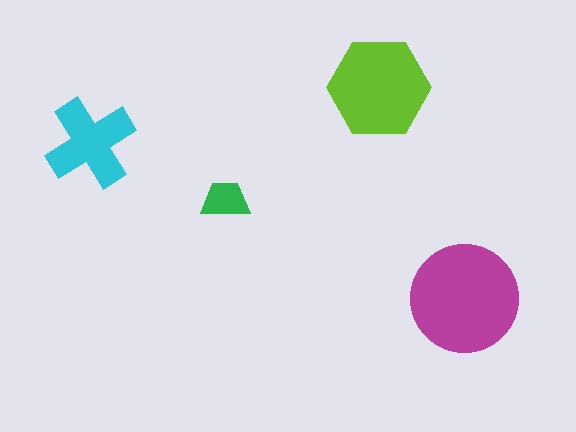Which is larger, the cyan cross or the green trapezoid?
The cyan cross.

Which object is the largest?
The magenta circle.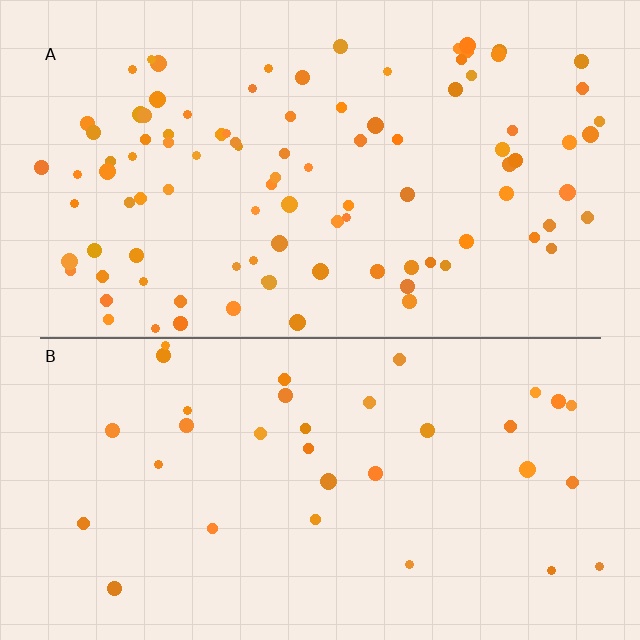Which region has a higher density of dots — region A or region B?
A (the top).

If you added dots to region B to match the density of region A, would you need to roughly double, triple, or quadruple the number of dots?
Approximately triple.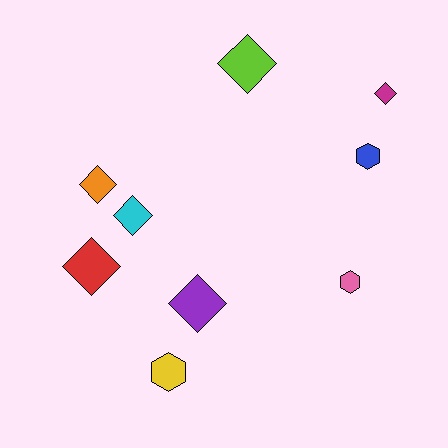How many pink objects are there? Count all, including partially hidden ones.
There is 1 pink object.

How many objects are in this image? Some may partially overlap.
There are 9 objects.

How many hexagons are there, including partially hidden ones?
There are 3 hexagons.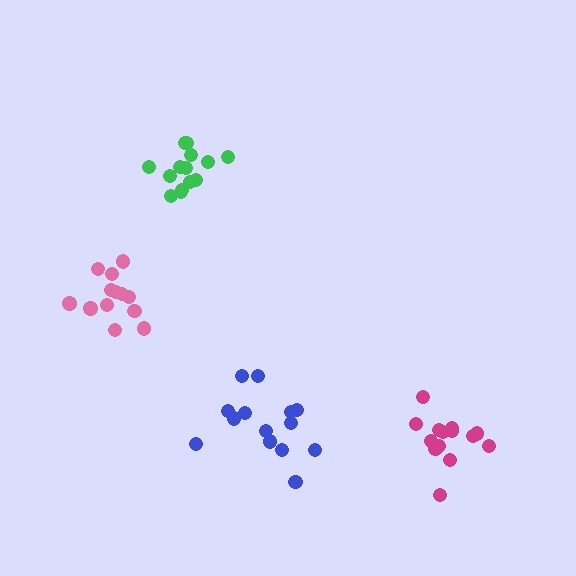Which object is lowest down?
The magenta cluster is bottommost.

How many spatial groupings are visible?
There are 4 spatial groupings.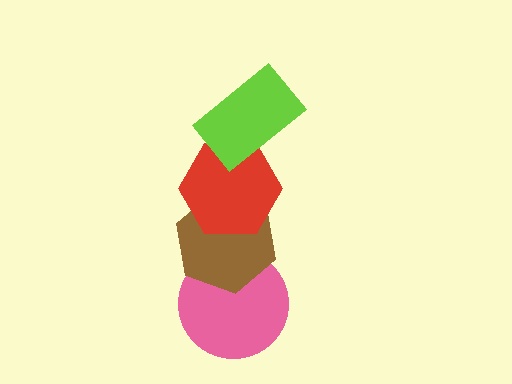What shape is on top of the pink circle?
The brown hexagon is on top of the pink circle.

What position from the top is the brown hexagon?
The brown hexagon is 3rd from the top.